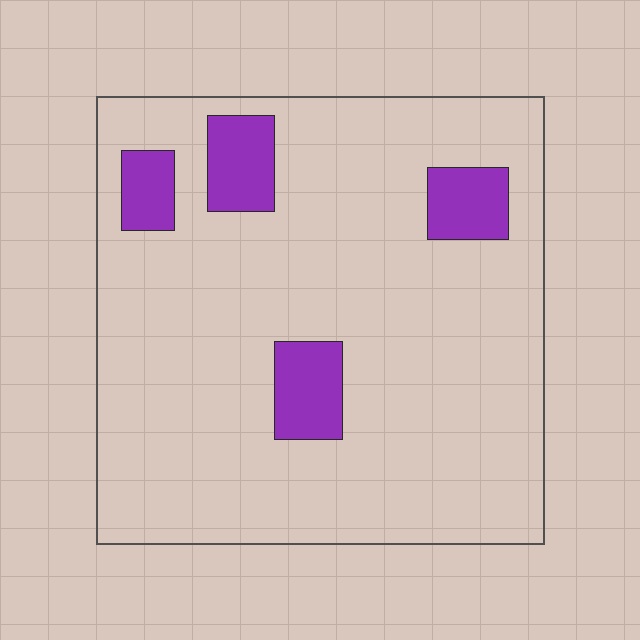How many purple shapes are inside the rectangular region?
4.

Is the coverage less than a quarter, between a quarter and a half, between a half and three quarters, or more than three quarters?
Less than a quarter.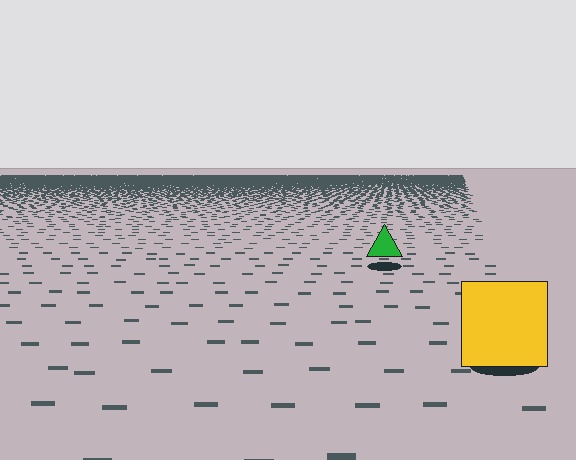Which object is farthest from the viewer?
The green triangle is farthest from the viewer. It appears smaller and the ground texture around it is denser.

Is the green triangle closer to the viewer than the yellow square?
No. The yellow square is closer — you can tell from the texture gradient: the ground texture is coarser near it.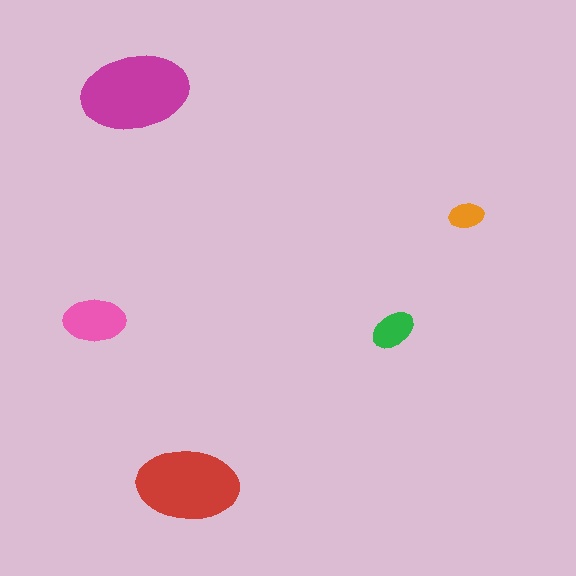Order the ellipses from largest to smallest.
the magenta one, the red one, the pink one, the green one, the orange one.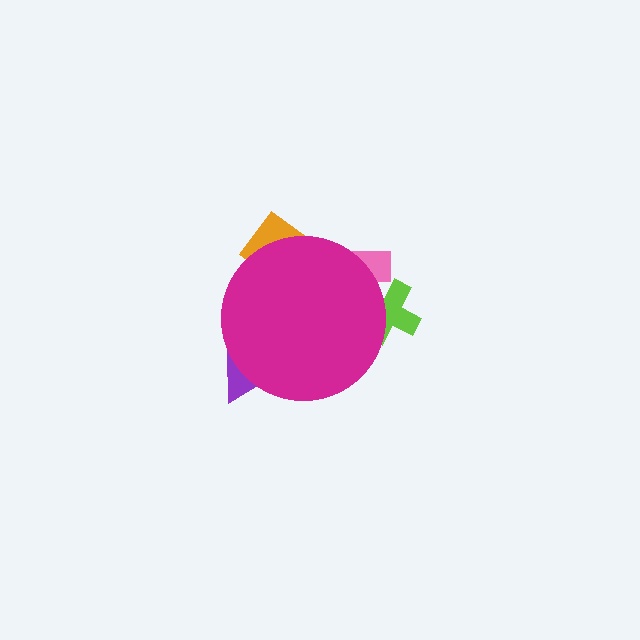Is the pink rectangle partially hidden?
Yes, the pink rectangle is partially hidden behind the magenta circle.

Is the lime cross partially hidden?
Yes, the lime cross is partially hidden behind the magenta circle.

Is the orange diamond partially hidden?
Yes, the orange diamond is partially hidden behind the magenta circle.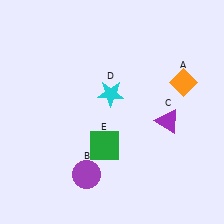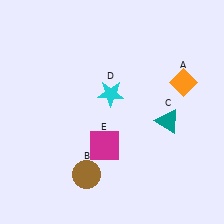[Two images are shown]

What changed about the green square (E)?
In Image 1, E is green. In Image 2, it changed to magenta.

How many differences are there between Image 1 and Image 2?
There are 3 differences between the two images.